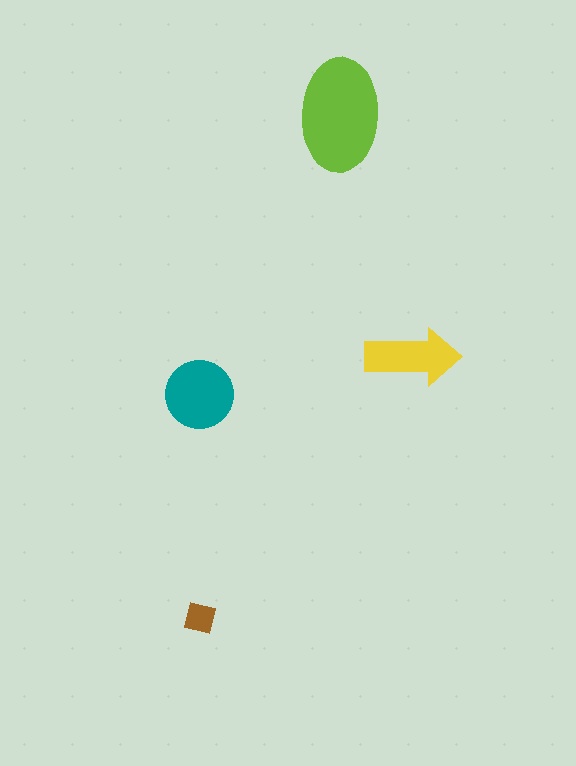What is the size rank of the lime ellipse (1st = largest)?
1st.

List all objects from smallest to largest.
The brown square, the yellow arrow, the teal circle, the lime ellipse.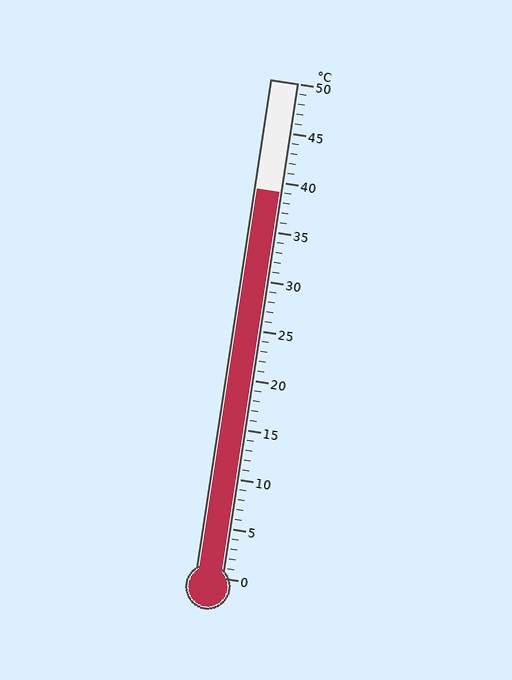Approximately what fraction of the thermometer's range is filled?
The thermometer is filled to approximately 80% of its range.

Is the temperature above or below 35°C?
The temperature is above 35°C.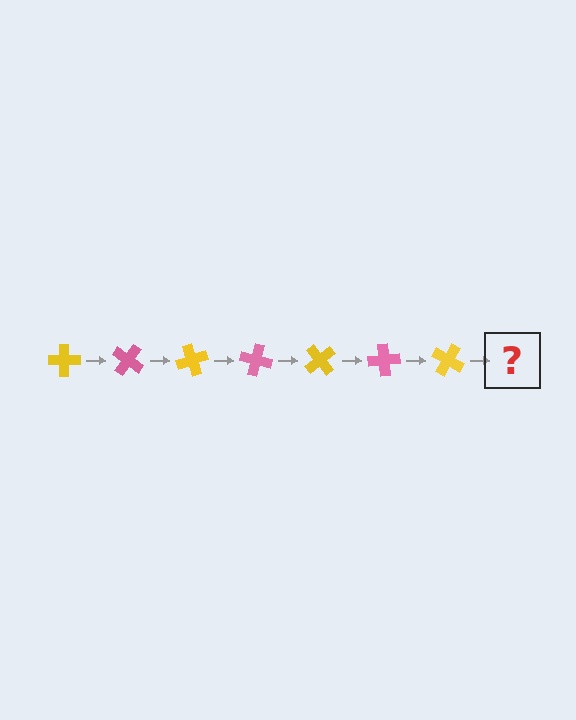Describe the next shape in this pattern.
It should be a pink cross, rotated 245 degrees from the start.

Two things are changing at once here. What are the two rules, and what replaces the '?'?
The two rules are that it rotates 35 degrees each step and the color cycles through yellow and pink. The '?' should be a pink cross, rotated 245 degrees from the start.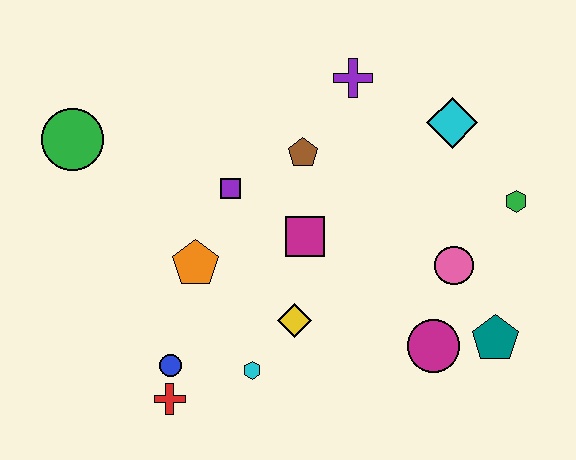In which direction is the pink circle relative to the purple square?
The pink circle is to the right of the purple square.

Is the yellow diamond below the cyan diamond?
Yes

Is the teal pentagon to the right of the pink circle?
Yes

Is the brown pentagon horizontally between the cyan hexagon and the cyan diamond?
Yes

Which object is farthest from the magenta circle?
The green circle is farthest from the magenta circle.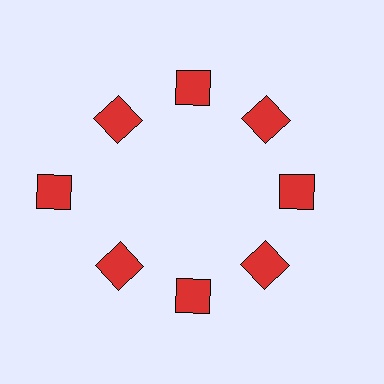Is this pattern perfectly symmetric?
No. The 8 red diamonds are arranged in a ring, but one element near the 9 o'clock position is pushed outward from the center, breaking the 8-fold rotational symmetry.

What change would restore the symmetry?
The symmetry would be restored by moving it inward, back onto the ring so that all 8 diamonds sit at equal angles and equal distance from the center.